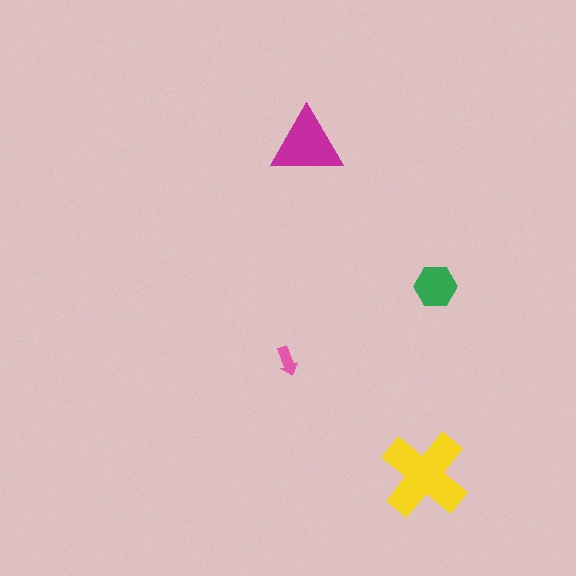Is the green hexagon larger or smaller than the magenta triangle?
Smaller.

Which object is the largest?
The yellow cross.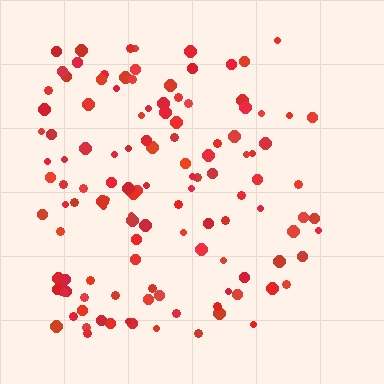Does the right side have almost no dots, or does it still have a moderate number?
Still a moderate number, just noticeably fewer than the left.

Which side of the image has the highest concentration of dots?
The left.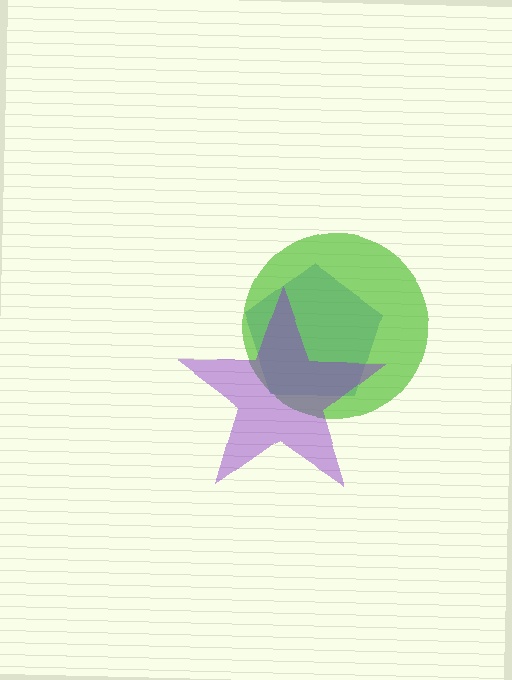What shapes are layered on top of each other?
The layered shapes are: a blue pentagon, a lime circle, a purple star.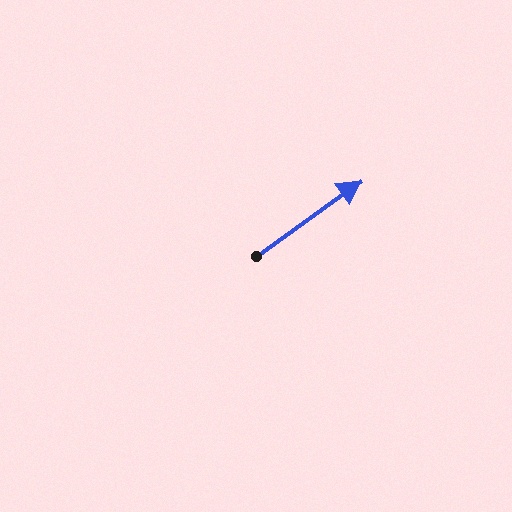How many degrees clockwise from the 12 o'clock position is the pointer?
Approximately 54 degrees.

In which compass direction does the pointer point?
Northeast.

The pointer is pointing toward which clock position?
Roughly 2 o'clock.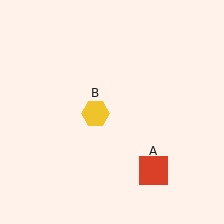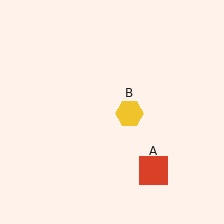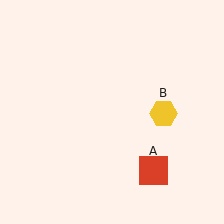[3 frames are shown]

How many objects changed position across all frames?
1 object changed position: yellow hexagon (object B).